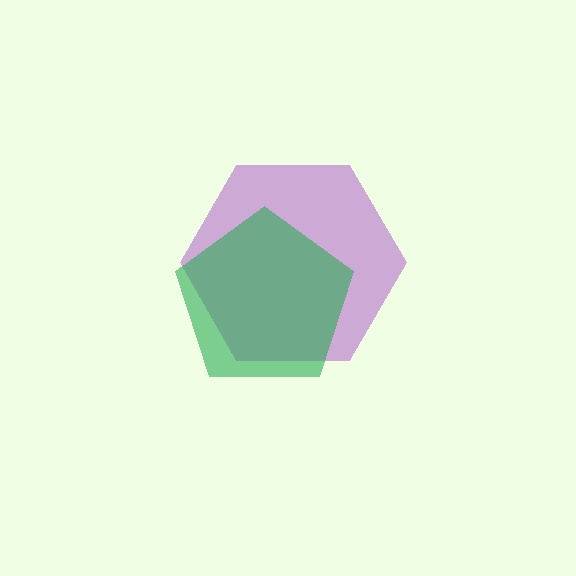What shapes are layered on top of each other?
The layered shapes are: a purple hexagon, a green pentagon.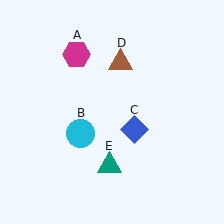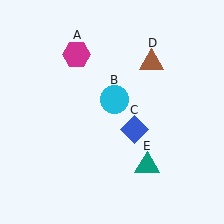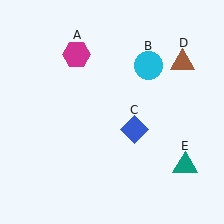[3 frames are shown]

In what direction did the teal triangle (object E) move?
The teal triangle (object E) moved right.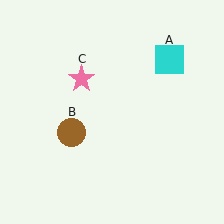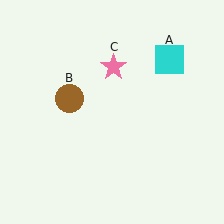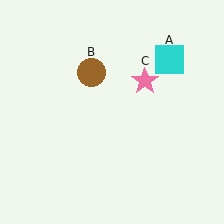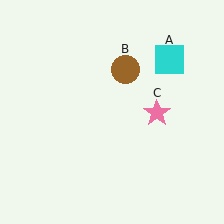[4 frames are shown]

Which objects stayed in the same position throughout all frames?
Cyan square (object A) remained stationary.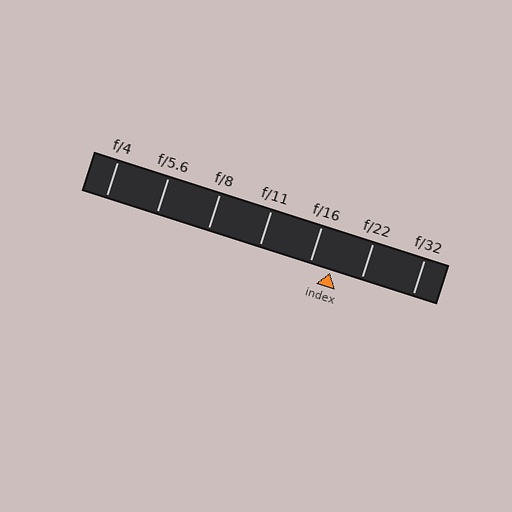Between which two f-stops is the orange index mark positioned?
The index mark is between f/16 and f/22.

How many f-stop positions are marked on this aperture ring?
There are 7 f-stop positions marked.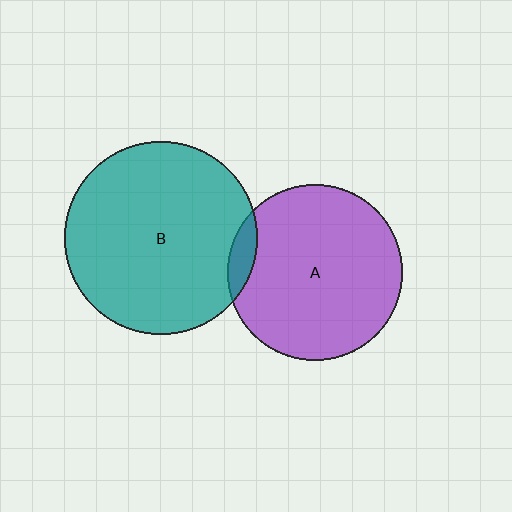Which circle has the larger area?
Circle B (teal).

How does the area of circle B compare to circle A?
Approximately 1.2 times.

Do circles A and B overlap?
Yes.